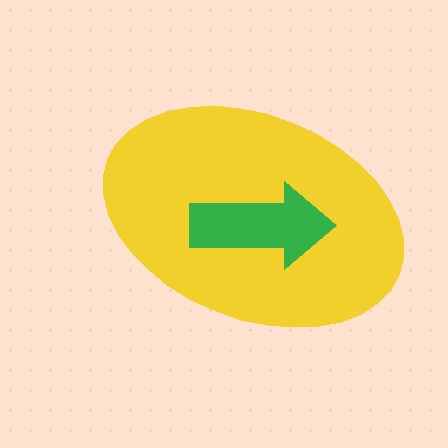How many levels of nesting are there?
2.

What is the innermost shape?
The green arrow.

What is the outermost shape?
The yellow ellipse.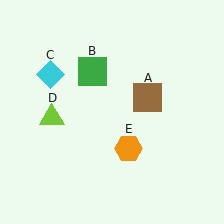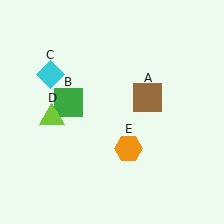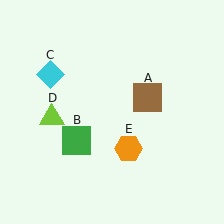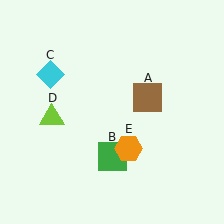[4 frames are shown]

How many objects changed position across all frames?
1 object changed position: green square (object B).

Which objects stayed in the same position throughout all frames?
Brown square (object A) and cyan diamond (object C) and lime triangle (object D) and orange hexagon (object E) remained stationary.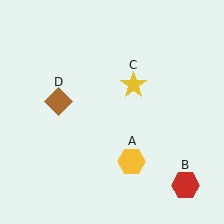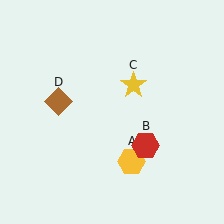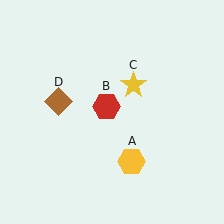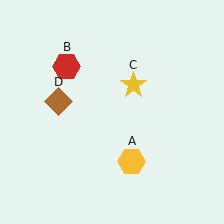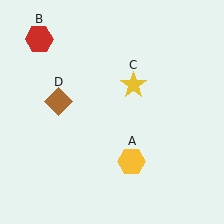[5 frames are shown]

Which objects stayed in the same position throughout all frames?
Yellow hexagon (object A) and yellow star (object C) and brown diamond (object D) remained stationary.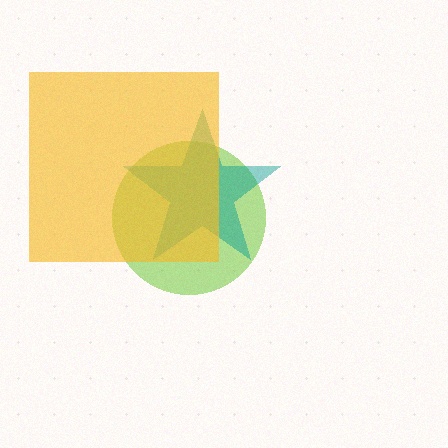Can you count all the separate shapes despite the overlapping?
Yes, there are 3 separate shapes.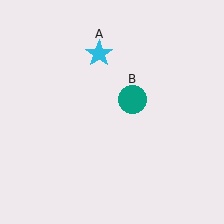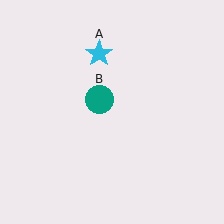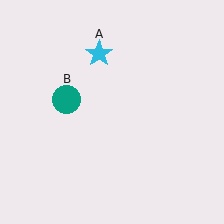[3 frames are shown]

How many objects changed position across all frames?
1 object changed position: teal circle (object B).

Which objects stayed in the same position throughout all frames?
Cyan star (object A) remained stationary.